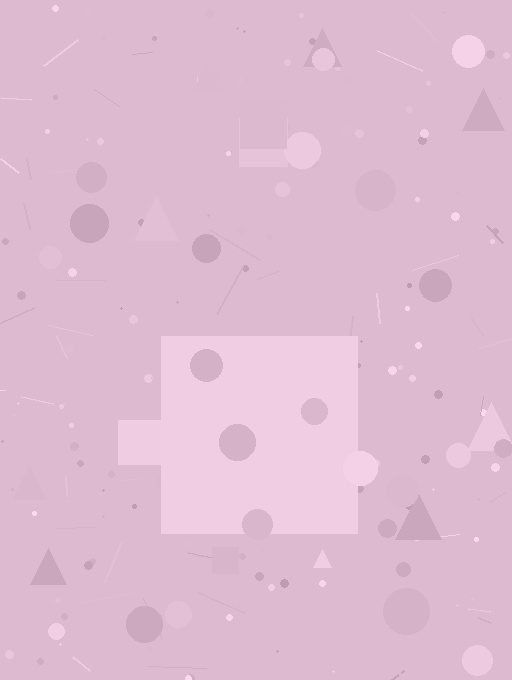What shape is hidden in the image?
A square is hidden in the image.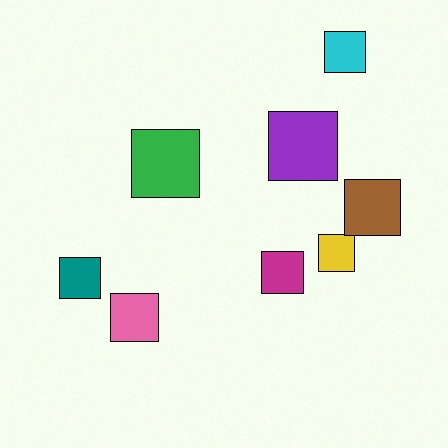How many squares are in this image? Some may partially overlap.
There are 8 squares.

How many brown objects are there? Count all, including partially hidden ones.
There is 1 brown object.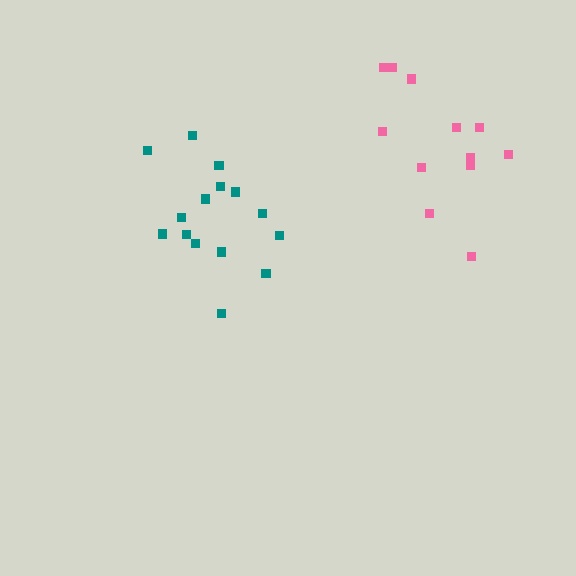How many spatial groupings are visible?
There are 2 spatial groupings.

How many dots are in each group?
Group 1: 12 dots, Group 2: 16 dots (28 total).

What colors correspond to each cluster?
The clusters are colored: pink, teal.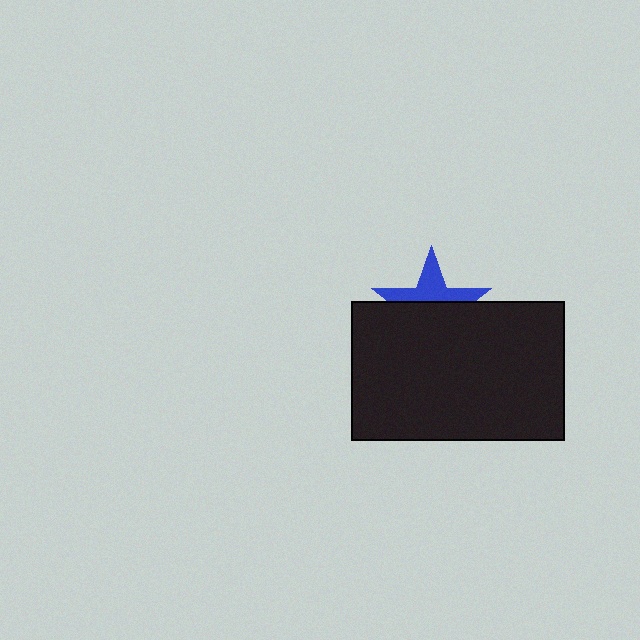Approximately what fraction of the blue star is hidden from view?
Roughly 56% of the blue star is hidden behind the black rectangle.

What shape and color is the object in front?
The object in front is a black rectangle.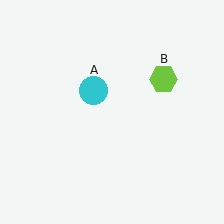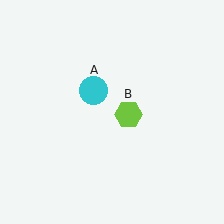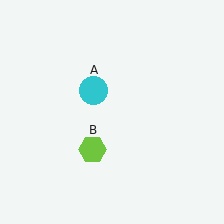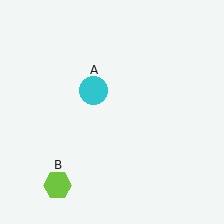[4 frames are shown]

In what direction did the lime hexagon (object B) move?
The lime hexagon (object B) moved down and to the left.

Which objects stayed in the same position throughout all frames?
Cyan circle (object A) remained stationary.